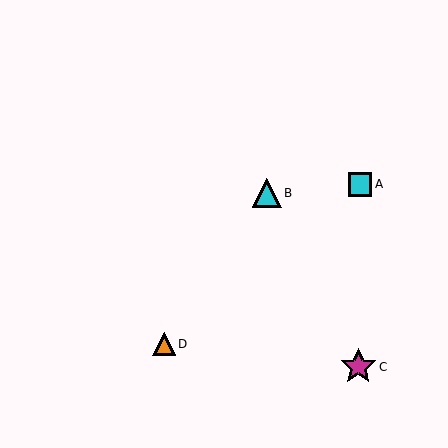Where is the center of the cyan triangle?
The center of the cyan triangle is at (267, 193).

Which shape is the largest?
The magenta star (labeled C) is the largest.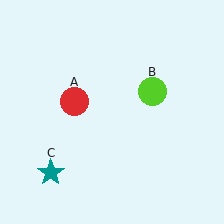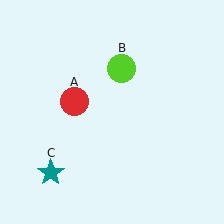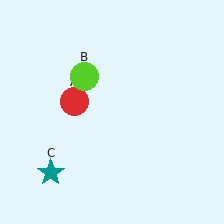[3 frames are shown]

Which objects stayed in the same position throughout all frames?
Red circle (object A) and teal star (object C) remained stationary.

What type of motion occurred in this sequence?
The lime circle (object B) rotated counterclockwise around the center of the scene.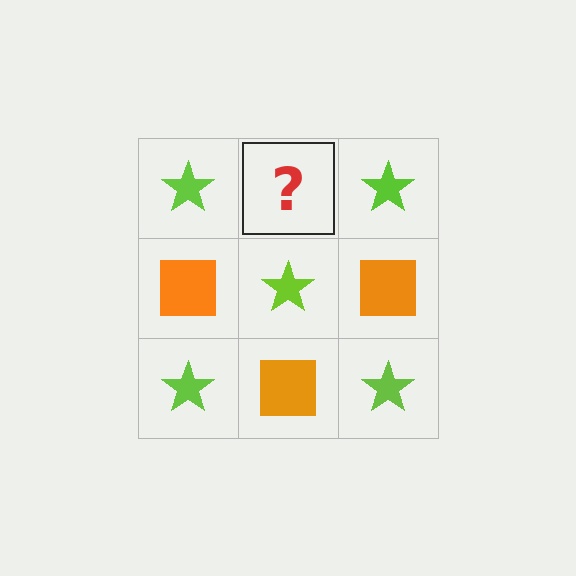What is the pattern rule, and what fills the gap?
The rule is that it alternates lime star and orange square in a checkerboard pattern. The gap should be filled with an orange square.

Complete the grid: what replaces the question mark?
The question mark should be replaced with an orange square.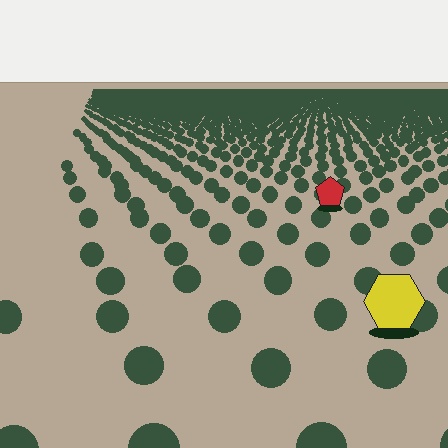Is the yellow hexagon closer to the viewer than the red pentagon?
Yes. The yellow hexagon is closer — you can tell from the texture gradient: the ground texture is coarser near it.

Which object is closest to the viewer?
The yellow hexagon is closest. The texture marks near it are larger and more spread out.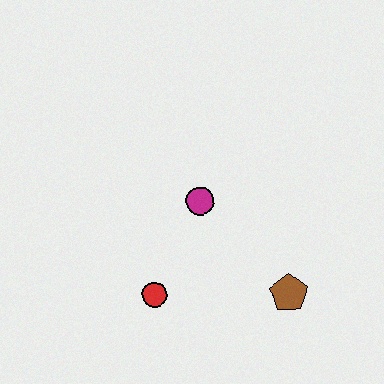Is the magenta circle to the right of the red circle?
Yes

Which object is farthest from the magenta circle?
The brown pentagon is farthest from the magenta circle.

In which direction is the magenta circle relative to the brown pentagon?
The magenta circle is above the brown pentagon.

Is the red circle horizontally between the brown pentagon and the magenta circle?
No